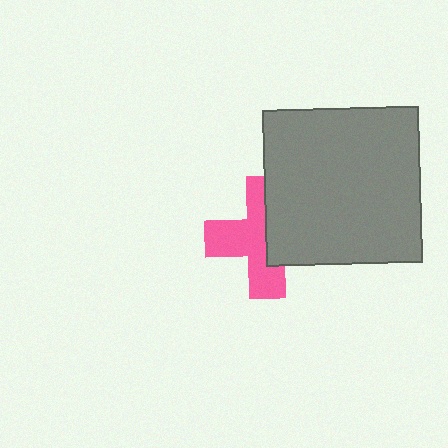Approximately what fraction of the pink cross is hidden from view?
Roughly 43% of the pink cross is hidden behind the gray square.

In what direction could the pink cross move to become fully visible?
The pink cross could move left. That would shift it out from behind the gray square entirely.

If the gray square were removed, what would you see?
You would see the complete pink cross.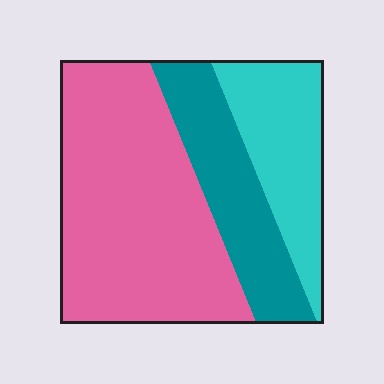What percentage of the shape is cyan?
Cyan takes up about one quarter (1/4) of the shape.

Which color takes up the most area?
Pink, at roughly 55%.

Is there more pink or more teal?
Pink.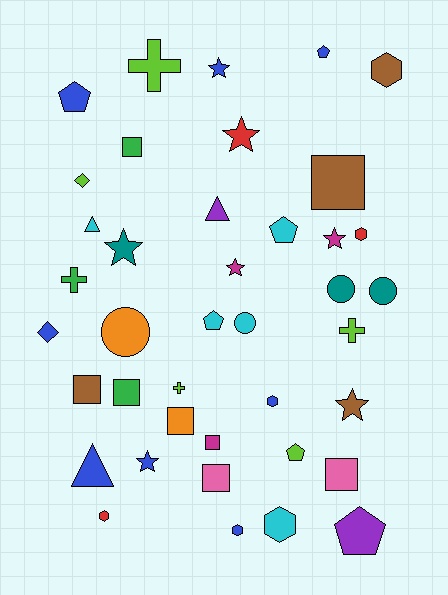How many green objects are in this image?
There are 3 green objects.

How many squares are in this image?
There are 8 squares.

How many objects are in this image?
There are 40 objects.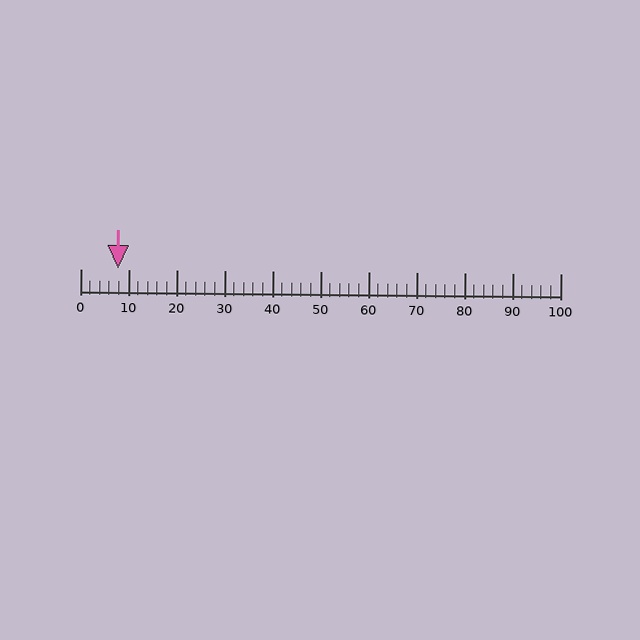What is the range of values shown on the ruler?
The ruler shows values from 0 to 100.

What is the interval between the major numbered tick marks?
The major tick marks are spaced 10 units apart.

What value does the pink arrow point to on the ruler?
The pink arrow points to approximately 8.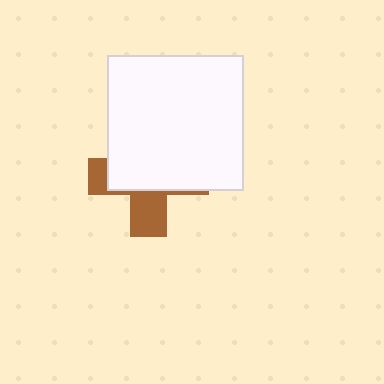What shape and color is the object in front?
The object in front is a white square.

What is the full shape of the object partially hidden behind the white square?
The partially hidden object is a brown cross.